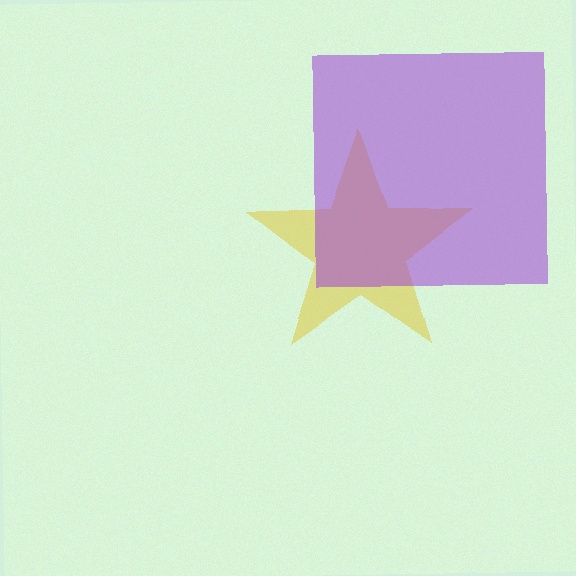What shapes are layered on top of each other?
The layered shapes are: a yellow star, a purple square.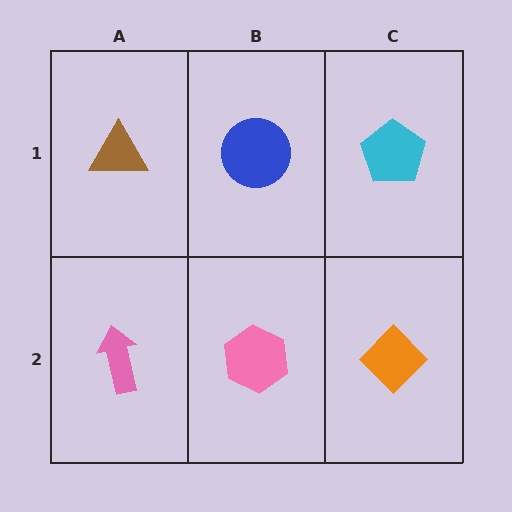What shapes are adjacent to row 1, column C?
An orange diamond (row 2, column C), a blue circle (row 1, column B).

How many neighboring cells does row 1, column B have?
3.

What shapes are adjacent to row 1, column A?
A pink arrow (row 2, column A), a blue circle (row 1, column B).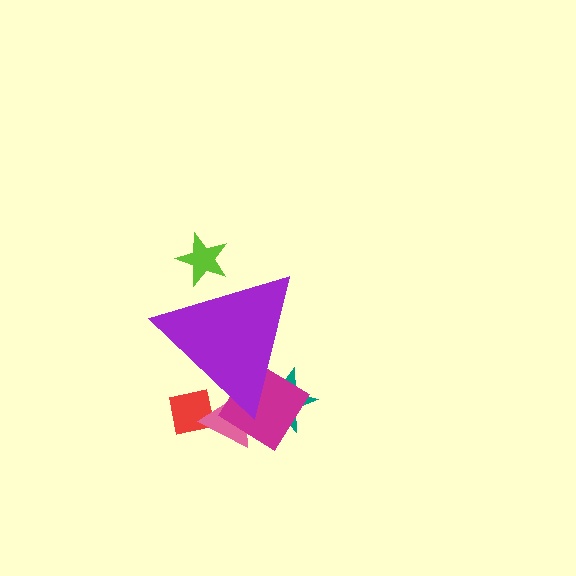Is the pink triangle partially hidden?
Yes, the pink triangle is partially hidden behind the purple triangle.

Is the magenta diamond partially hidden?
Yes, the magenta diamond is partially hidden behind the purple triangle.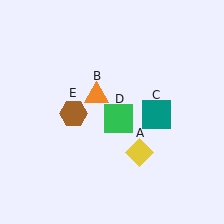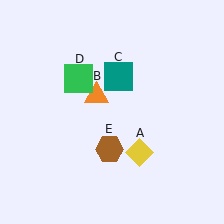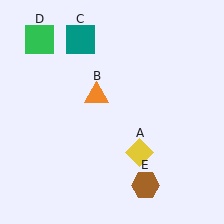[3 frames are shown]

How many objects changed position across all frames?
3 objects changed position: teal square (object C), green square (object D), brown hexagon (object E).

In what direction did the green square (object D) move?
The green square (object D) moved up and to the left.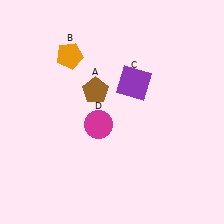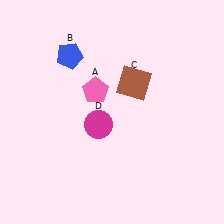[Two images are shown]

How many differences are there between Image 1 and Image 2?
There are 3 differences between the two images.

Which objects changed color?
A changed from brown to pink. B changed from orange to blue. C changed from purple to brown.